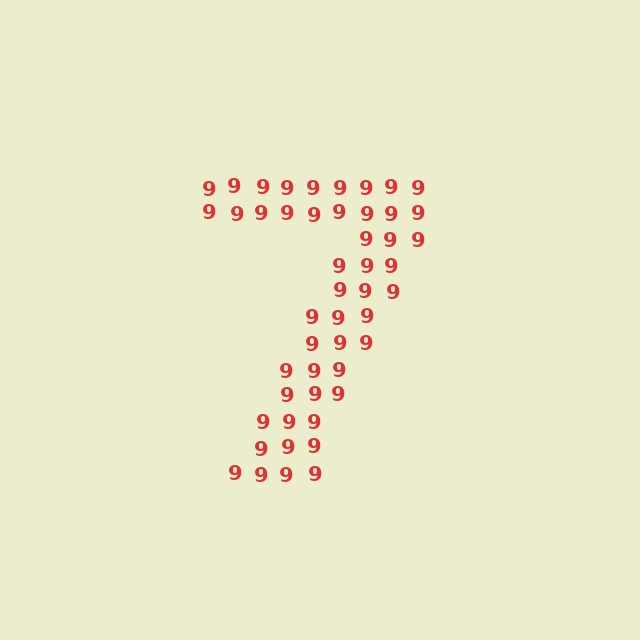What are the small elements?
The small elements are digit 9's.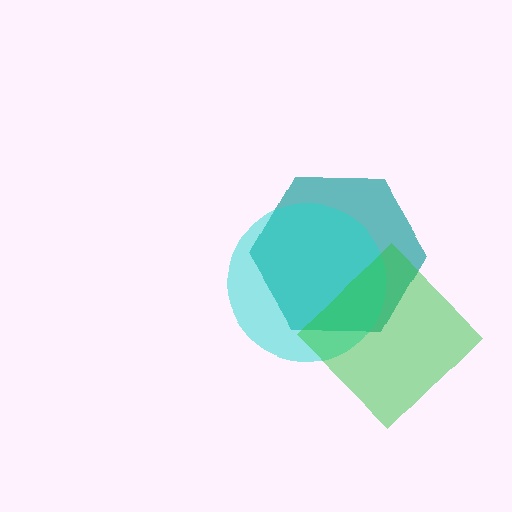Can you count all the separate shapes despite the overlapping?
Yes, there are 3 separate shapes.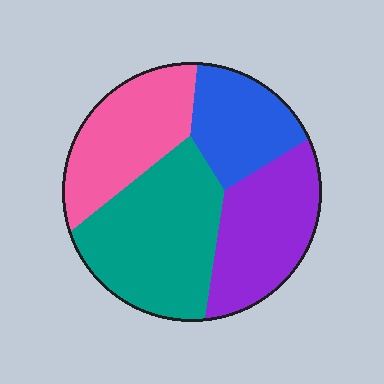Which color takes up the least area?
Blue, at roughly 20%.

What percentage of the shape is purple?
Purple covers roughly 25% of the shape.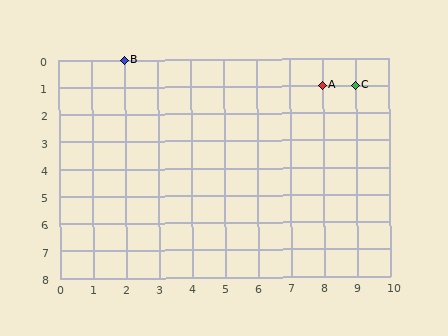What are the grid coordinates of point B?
Point B is at grid coordinates (2, 0).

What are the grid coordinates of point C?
Point C is at grid coordinates (9, 1).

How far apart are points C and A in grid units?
Points C and A are 1 column apart.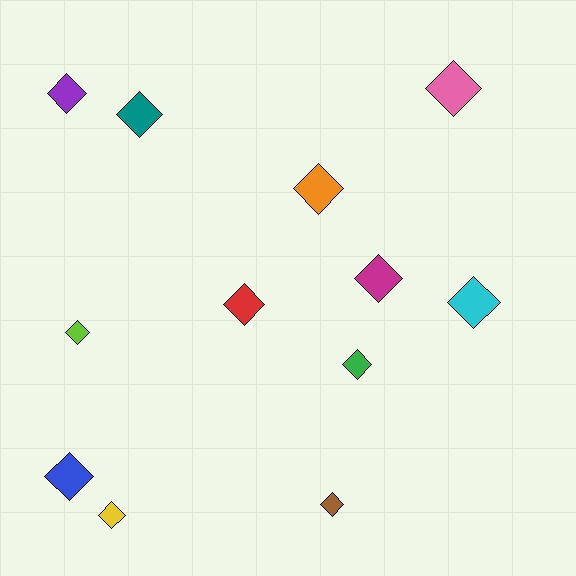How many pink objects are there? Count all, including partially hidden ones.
There is 1 pink object.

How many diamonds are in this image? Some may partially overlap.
There are 12 diamonds.